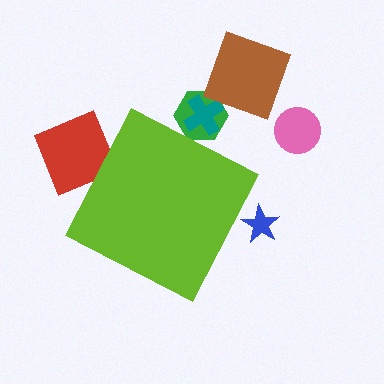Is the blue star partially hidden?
Yes, the blue star is partially hidden behind the lime diamond.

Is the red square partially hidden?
Yes, the red square is partially hidden behind the lime diamond.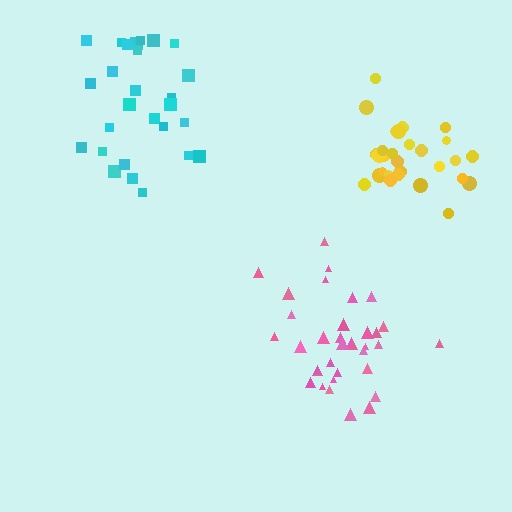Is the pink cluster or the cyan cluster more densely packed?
Pink.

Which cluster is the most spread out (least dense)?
Cyan.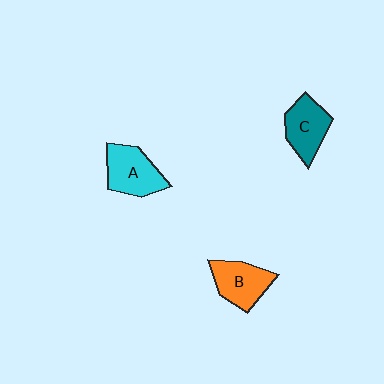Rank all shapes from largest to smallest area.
From largest to smallest: A (cyan), B (orange), C (teal).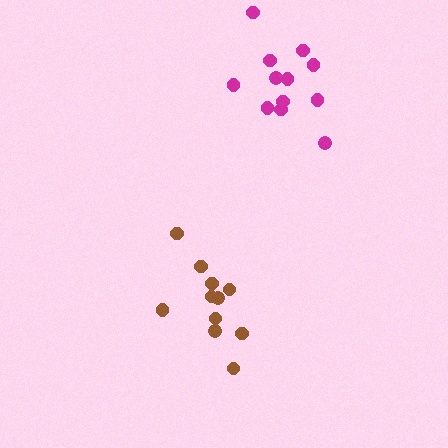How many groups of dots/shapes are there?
There are 2 groups.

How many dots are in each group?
Group 1: 12 dots, Group 2: 11 dots (23 total).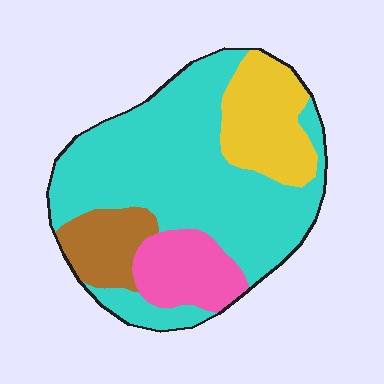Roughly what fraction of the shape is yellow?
Yellow covers roughly 15% of the shape.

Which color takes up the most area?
Cyan, at roughly 60%.